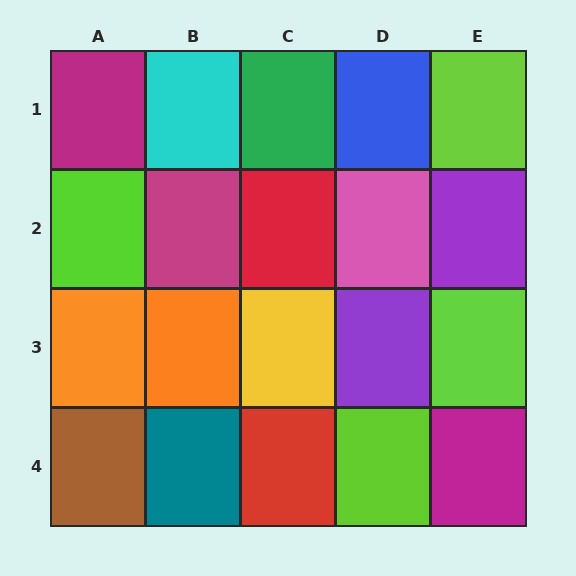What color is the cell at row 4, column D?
Lime.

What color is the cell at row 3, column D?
Purple.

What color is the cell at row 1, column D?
Blue.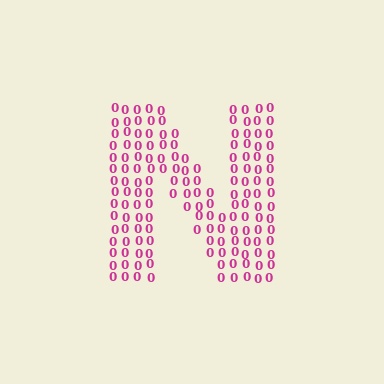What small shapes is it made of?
It is made of small digit 0's.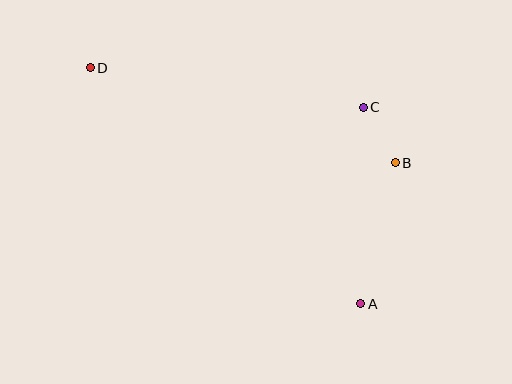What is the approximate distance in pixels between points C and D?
The distance between C and D is approximately 276 pixels.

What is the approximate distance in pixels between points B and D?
The distance between B and D is approximately 319 pixels.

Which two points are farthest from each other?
Points A and D are farthest from each other.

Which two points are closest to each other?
Points B and C are closest to each other.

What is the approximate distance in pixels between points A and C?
The distance between A and C is approximately 196 pixels.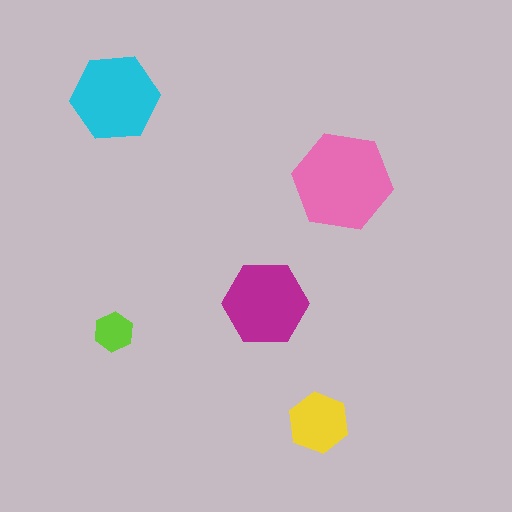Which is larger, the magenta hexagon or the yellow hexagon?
The magenta one.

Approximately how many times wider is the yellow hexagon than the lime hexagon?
About 1.5 times wider.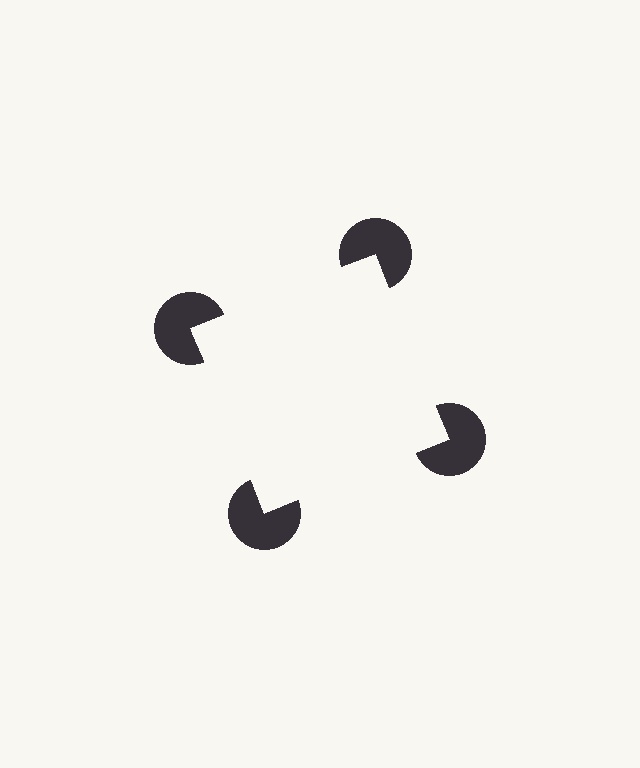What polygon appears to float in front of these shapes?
An illusory square — its edges are inferred from the aligned wedge cuts in the pac-man discs, not physically drawn.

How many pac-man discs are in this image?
There are 4 — one at each vertex of the illusory square.